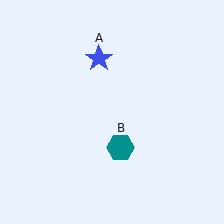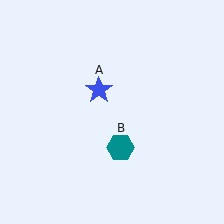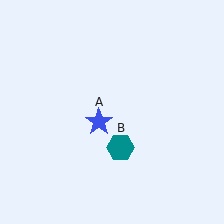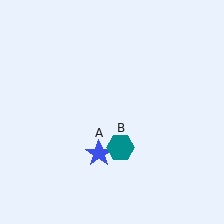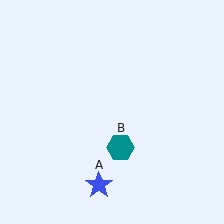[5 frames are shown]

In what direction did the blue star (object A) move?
The blue star (object A) moved down.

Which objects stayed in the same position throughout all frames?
Teal hexagon (object B) remained stationary.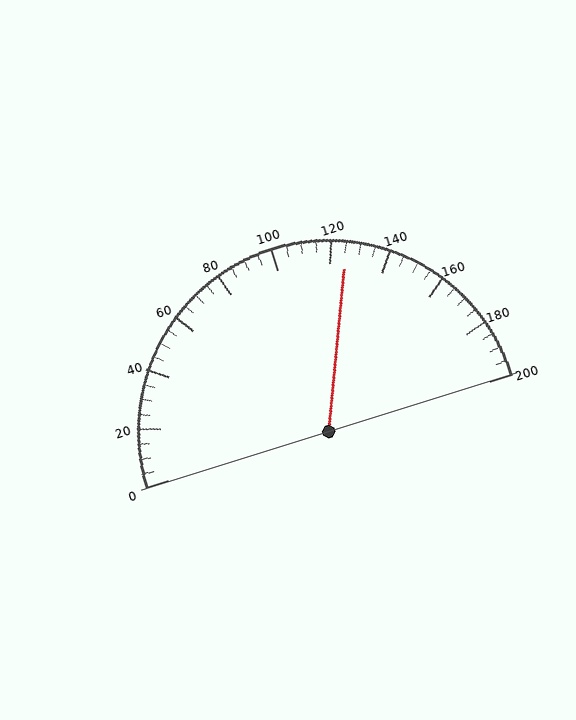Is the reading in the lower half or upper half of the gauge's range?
The reading is in the upper half of the range (0 to 200).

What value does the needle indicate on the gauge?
The needle indicates approximately 125.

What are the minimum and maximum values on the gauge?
The gauge ranges from 0 to 200.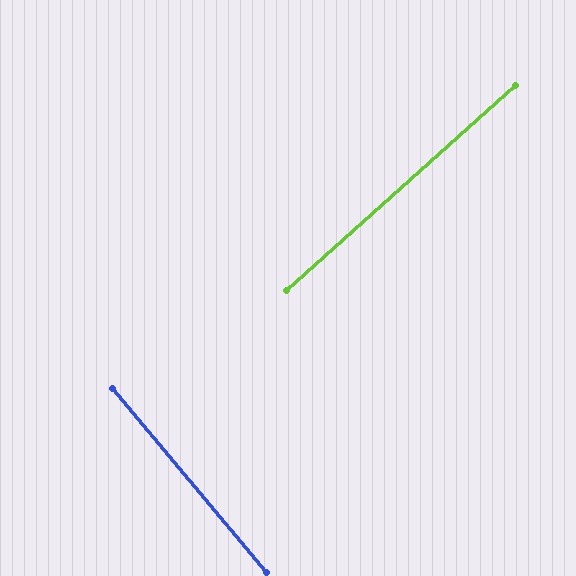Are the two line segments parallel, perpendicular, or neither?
Perpendicular — they meet at approximately 88°.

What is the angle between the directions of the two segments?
Approximately 88 degrees.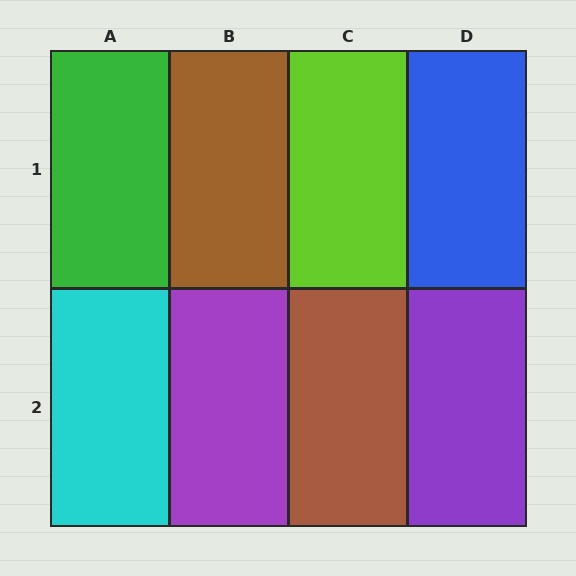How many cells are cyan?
1 cell is cyan.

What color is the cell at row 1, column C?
Lime.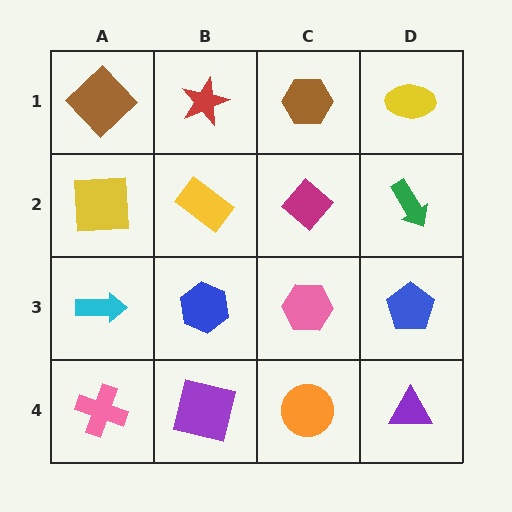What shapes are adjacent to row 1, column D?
A green arrow (row 2, column D), a brown hexagon (row 1, column C).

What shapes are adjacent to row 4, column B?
A blue hexagon (row 3, column B), a pink cross (row 4, column A), an orange circle (row 4, column C).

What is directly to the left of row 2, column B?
A yellow square.